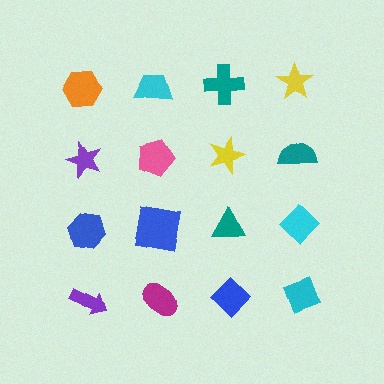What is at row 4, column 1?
A purple arrow.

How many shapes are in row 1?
4 shapes.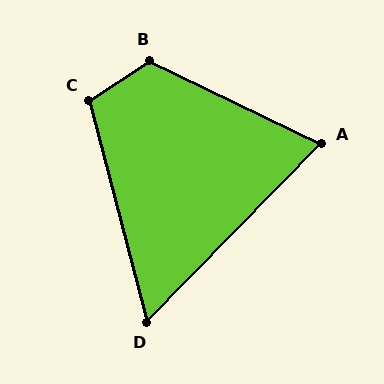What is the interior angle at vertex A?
Approximately 71 degrees (acute).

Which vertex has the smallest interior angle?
D, at approximately 59 degrees.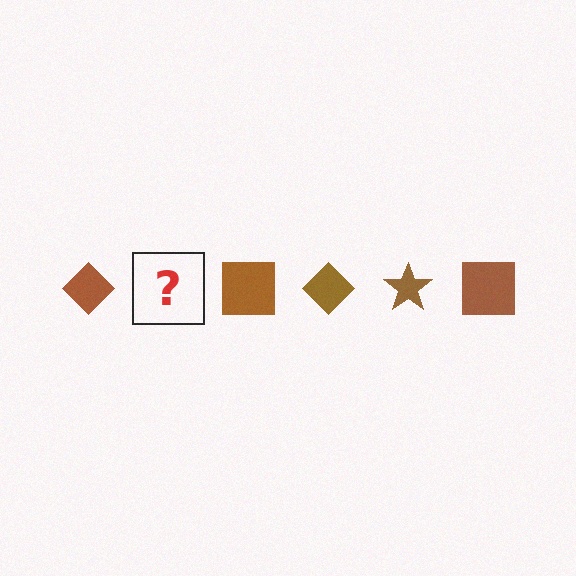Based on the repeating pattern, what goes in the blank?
The blank should be a brown star.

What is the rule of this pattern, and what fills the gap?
The rule is that the pattern cycles through diamond, star, square shapes in brown. The gap should be filled with a brown star.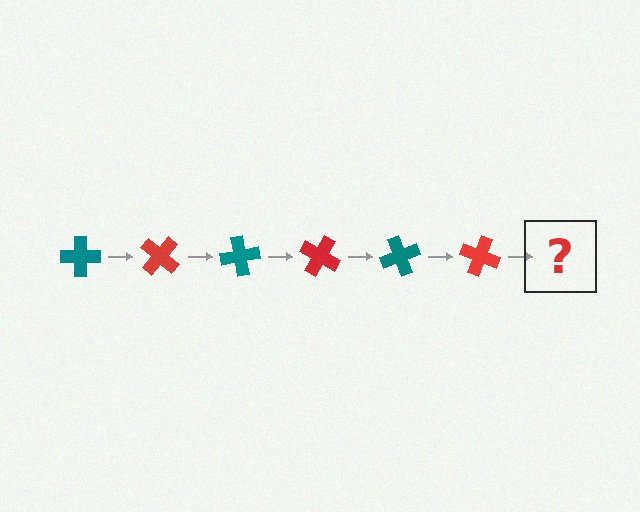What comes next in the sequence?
The next element should be a teal cross, rotated 240 degrees from the start.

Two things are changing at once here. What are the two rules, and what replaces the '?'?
The two rules are that it rotates 40 degrees each step and the color cycles through teal and red. The '?' should be a teal cross, rotated 240 degrees from the start.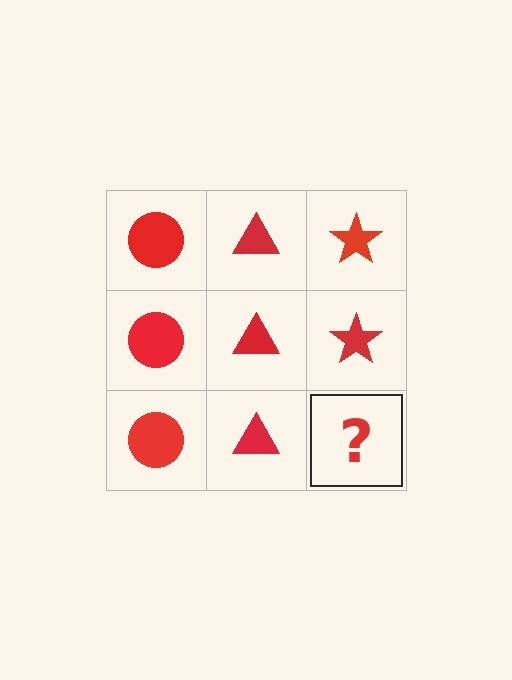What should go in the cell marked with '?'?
The missing cell should contain a red star.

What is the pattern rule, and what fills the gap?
The rule is that each column has a consistent shape. The gap should be filled with a red star.